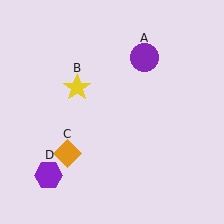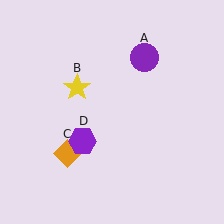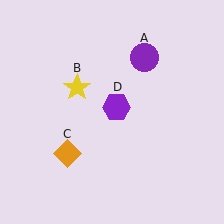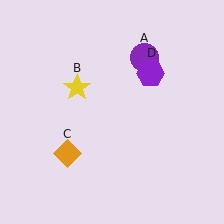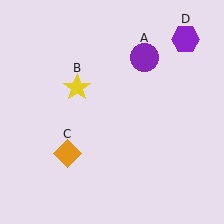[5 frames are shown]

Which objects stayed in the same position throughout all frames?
Purple circle (object A) and yellow star (object B) and orange diamond (object C) remained stationary.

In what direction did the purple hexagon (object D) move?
The purple hexagon (object D) moved up and to the right.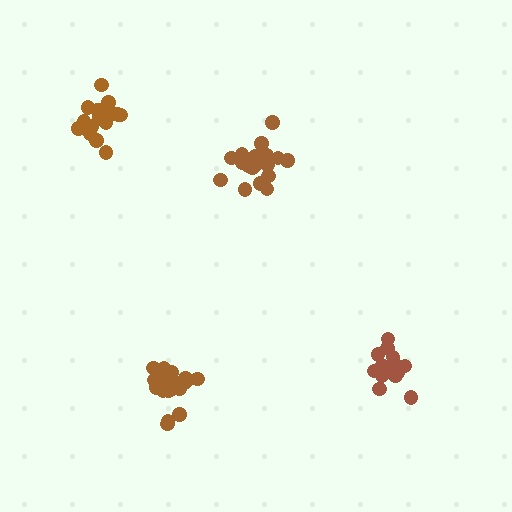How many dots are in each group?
Group 1: 19 dots, Group 2: 19 dots, Group 3: 20 dots, Group 4: 15 dots (73 total).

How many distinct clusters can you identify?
There are 4 distinct clusters.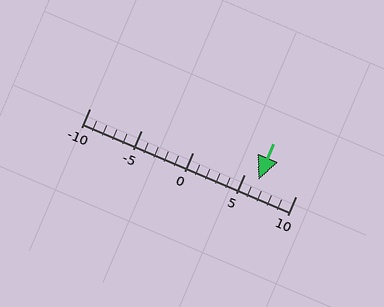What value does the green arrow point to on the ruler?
The green arrow points to approximately 6.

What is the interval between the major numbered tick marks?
The major tick marks are spaced 5 units apart.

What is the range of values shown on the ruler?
The ruler shows values from -10 to 10.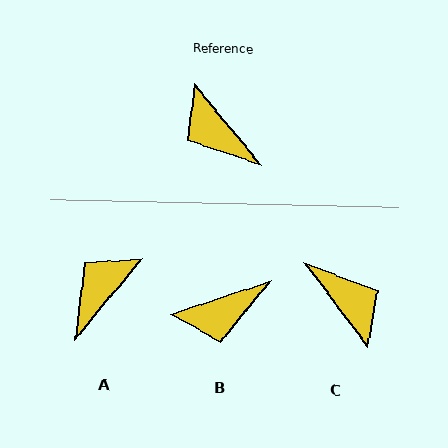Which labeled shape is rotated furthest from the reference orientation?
C, about 177 degrees away.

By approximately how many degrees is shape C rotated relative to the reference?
Approximately 177 degrees counter-clockwise.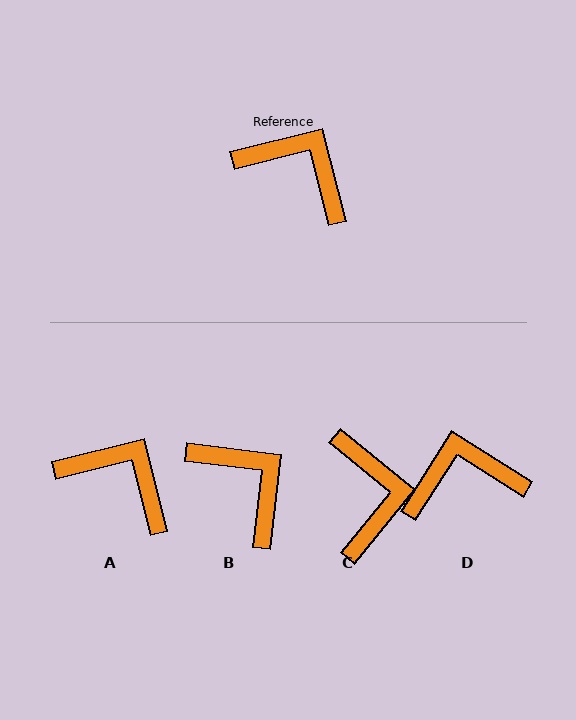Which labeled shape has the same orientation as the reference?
A.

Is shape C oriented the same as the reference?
No, it is off by about 53 degrees.